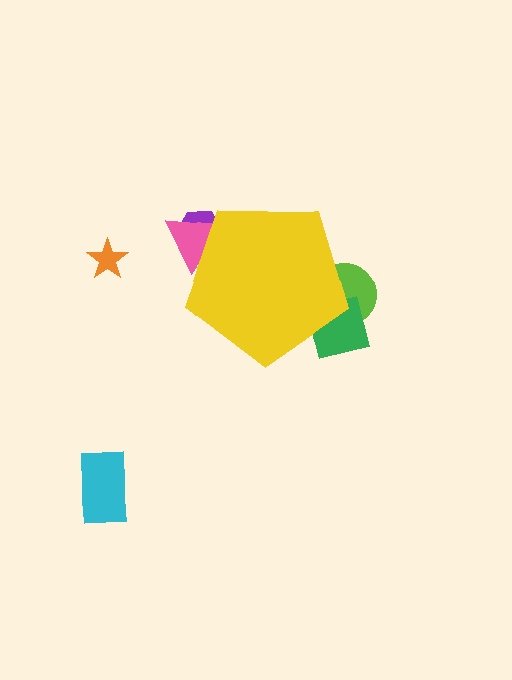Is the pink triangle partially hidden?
Yes, the pink triangle is partially hidden behind the yellow pentagon.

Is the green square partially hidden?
Yes, the green square is partially hidden behind the yellow pentagon.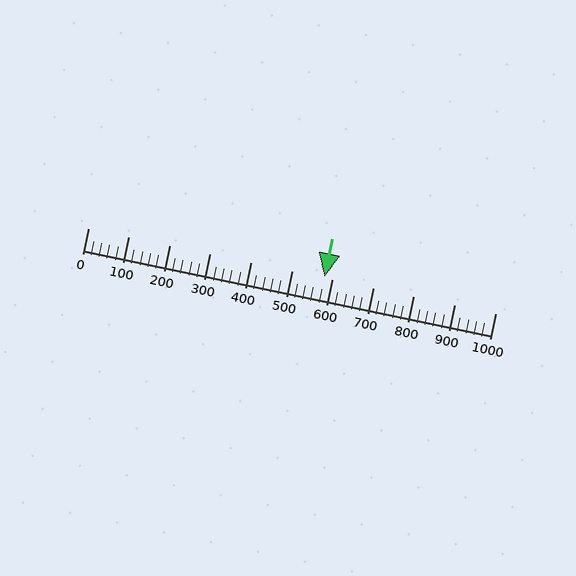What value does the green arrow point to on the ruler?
The green arrow points to approximately 580.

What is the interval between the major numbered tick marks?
The major tick marks are spaced 100 units apart.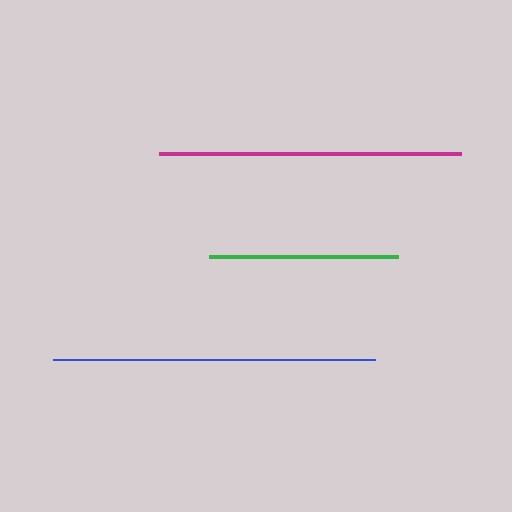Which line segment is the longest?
The blue line is the longest at approximately 322 pixels.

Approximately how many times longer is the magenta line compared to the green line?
The magenta line is approximately 1.6 times the length of the green line.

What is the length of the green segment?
The green segment is approximately 189 pixels long.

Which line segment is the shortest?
The green line is the shortest at approximately 189 pixels.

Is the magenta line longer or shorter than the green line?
The magenta line is longer than the green line.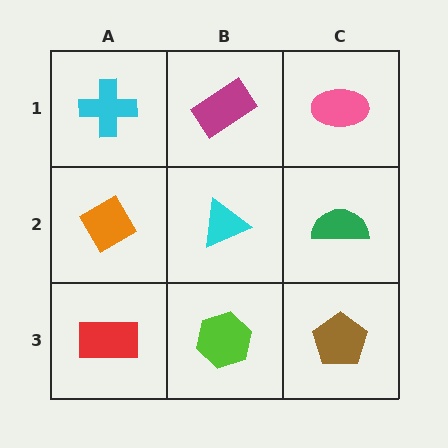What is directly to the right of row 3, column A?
A lime hexagon.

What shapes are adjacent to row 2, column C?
A pink ellipse (row 1, column C), a brown pentagon (row 3, column C), a cyan triangle (row 2, column B).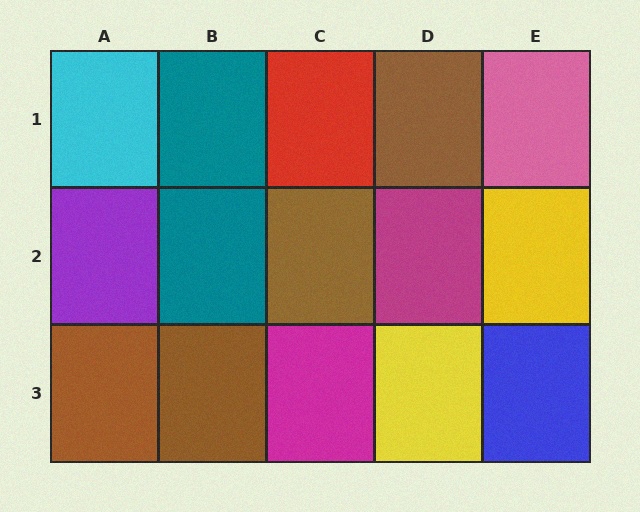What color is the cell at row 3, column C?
Magenta.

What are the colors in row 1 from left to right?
Cyan, teal, red, brown, pink.